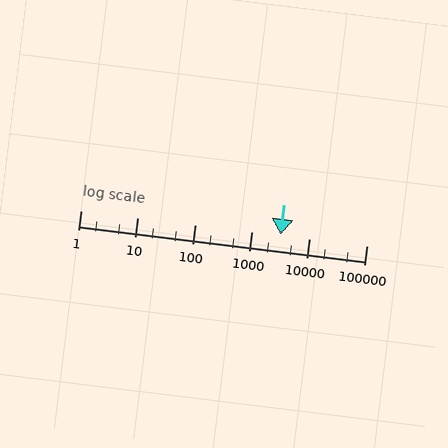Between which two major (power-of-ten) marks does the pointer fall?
The pointer is between 1000 and 10000.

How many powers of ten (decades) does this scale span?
The scale spans 5 decades, from 1 to 100000.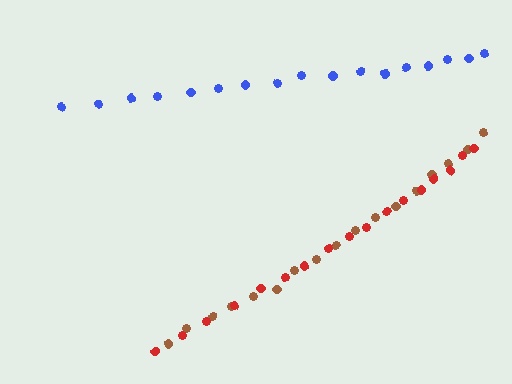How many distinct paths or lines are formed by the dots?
There are 3 distinct paths.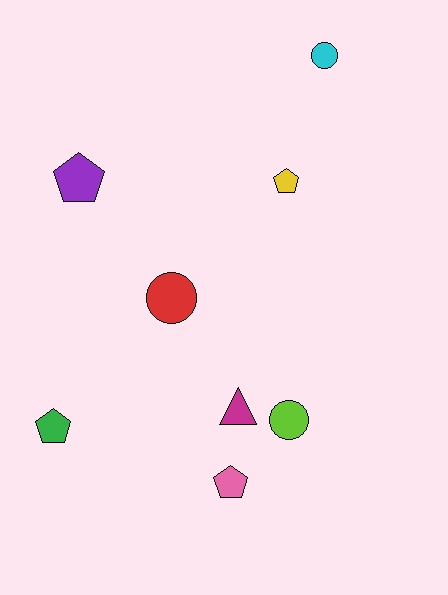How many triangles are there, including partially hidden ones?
There is 1 triangle.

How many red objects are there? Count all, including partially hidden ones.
There is 1 red object.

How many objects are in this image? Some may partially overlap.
There are 8 objects.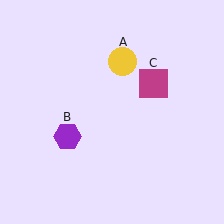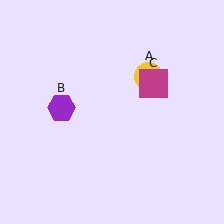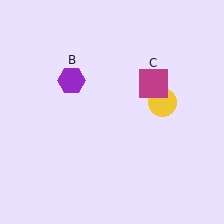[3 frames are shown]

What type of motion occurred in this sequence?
The yellow circle (object A), purple hexagon (object B) rotated clockwise around the center of the scene.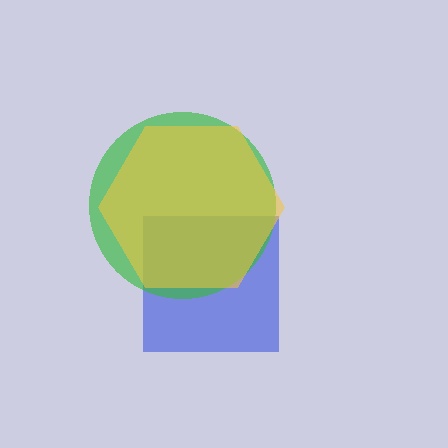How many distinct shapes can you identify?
There are 3 distinct shapes: a blue square, a green circle, a yellow hexagon.